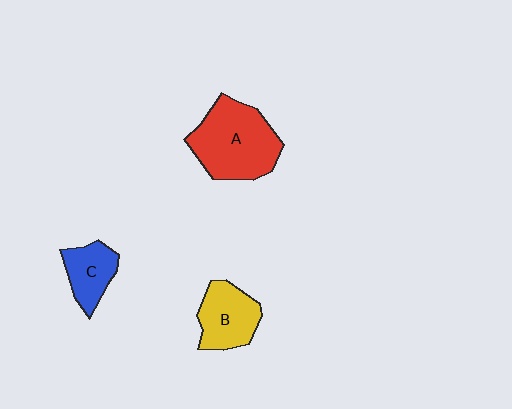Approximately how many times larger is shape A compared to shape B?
Approximately 1.6 times.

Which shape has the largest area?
Shape A (red).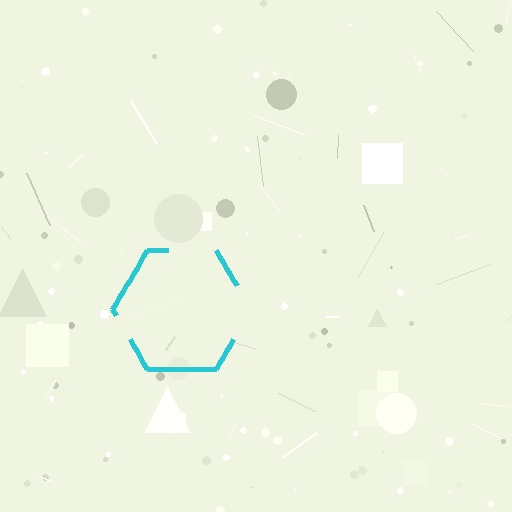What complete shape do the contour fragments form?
The contour fragments form a hexagon.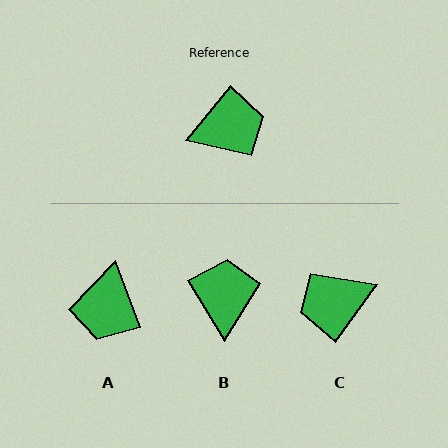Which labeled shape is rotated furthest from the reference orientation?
C, about 177 degrees away.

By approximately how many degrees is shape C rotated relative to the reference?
Approximately 177 degrees clockwise.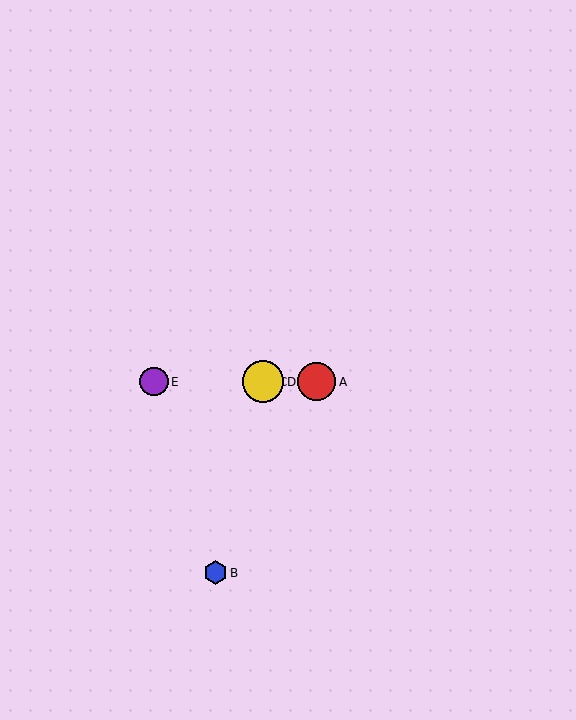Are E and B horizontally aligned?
No, E is at y≈382 and B is at y≈573.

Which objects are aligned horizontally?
Objects A, C, D, E are aligned horizontally.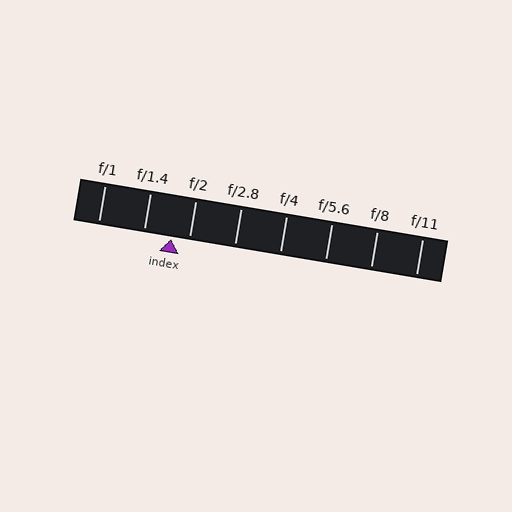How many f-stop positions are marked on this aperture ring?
There are 8 f-stop positions marked.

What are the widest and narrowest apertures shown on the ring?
The widest aperture shown is f/1 and the narrowest is f/11.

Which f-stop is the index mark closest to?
The index mark is closest to f/2.